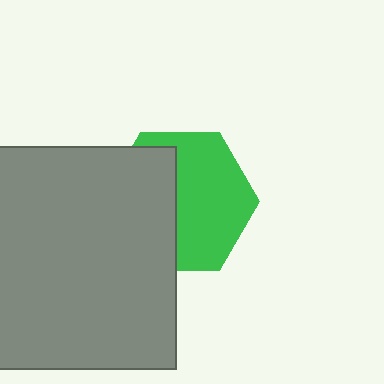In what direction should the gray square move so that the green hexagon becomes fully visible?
The gray square should move left. That is the shortest direction to clear the overlap and leave the green hexagon fully visible.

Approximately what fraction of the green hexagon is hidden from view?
Roughly 44% of the green hexagon is hidden behind the gray square.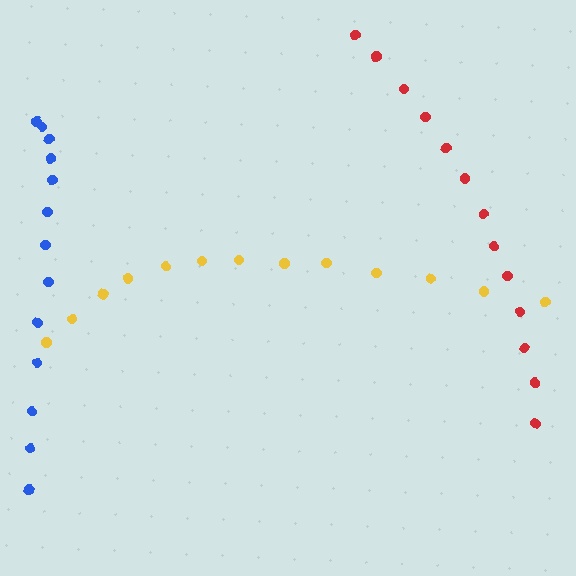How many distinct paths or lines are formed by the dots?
There are 3 distinct paths.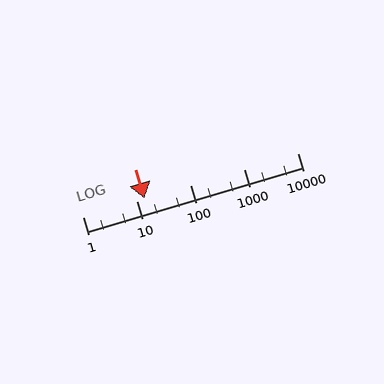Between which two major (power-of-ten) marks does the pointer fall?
The pointer is between 10 and 100.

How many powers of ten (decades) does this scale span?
The scale spans 4 decades, from 1 to 10000.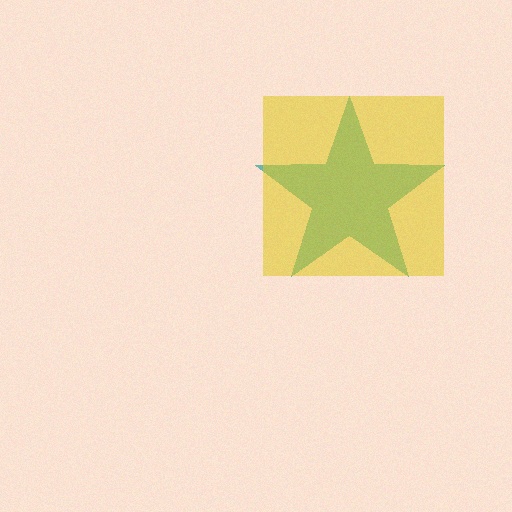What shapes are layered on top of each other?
The layered shapes are: a teal star, a yellow square.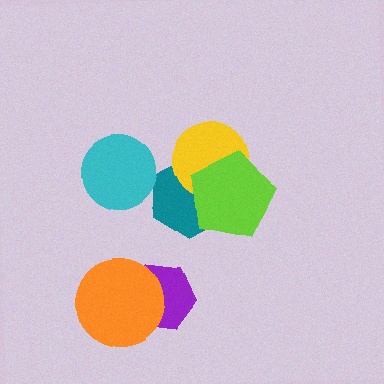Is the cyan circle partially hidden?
No, no other shape covers it.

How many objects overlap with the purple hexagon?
1 object overlaps with the purple hexagon.